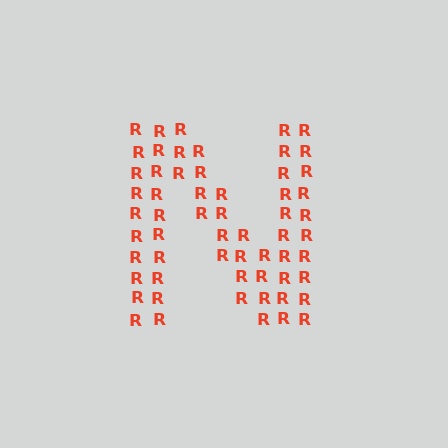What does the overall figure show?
The overall figure shows the letter N.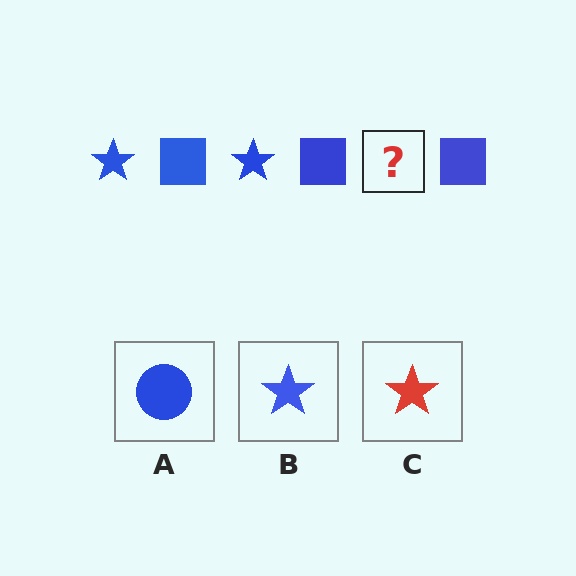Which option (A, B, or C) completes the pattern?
B.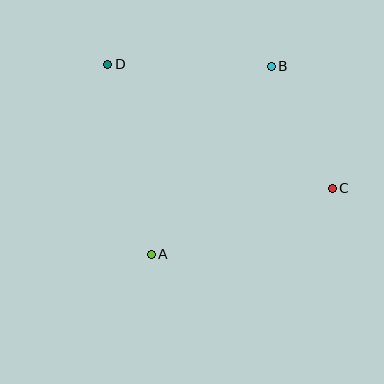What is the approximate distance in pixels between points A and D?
The distance between A and D is approximately 195 pixels.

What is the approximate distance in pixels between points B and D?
The distance between B and D is approximately 164 pixels.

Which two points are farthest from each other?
Points C and D are farthest from each other.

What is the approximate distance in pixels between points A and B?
The distance between A and B is approximately 223 pixels.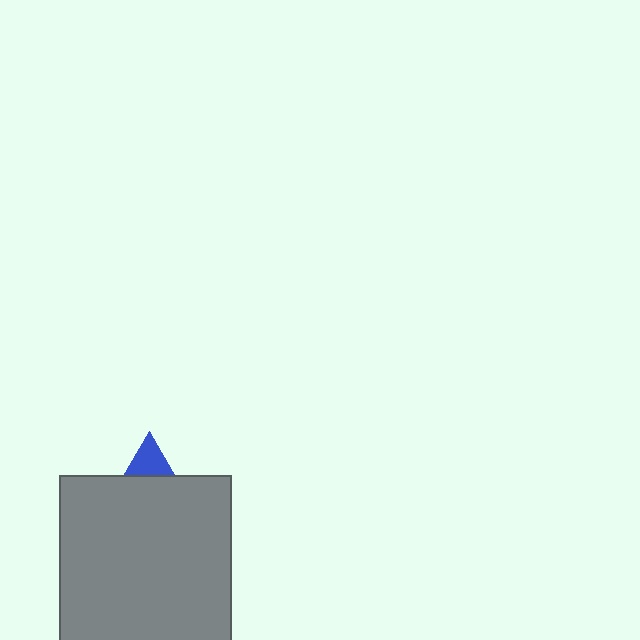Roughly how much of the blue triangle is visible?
A small part of it is visible (roughly 31%).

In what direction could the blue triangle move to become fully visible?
The blue triangle could move up. That would shift it out from behind the gray square entirely.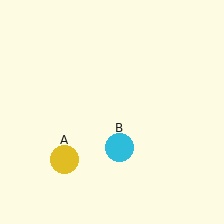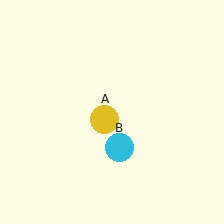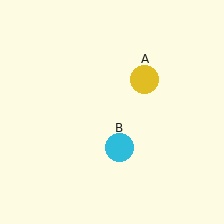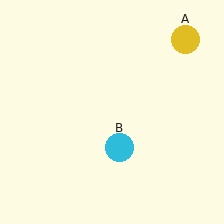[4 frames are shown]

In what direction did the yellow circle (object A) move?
The yellow circle (object A) moved up and to the right.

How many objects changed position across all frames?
1 object changed position: yellow circle (object A).